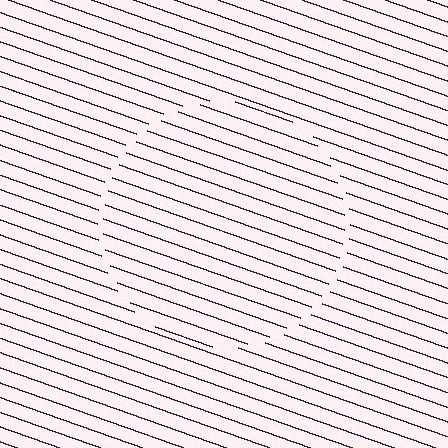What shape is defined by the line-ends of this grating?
An illusory circle. The interior of the shape contains the same grating, shifted by half a period — the contour is defined by the phase discontinuity where line-ends from the inner and outer gratings abut.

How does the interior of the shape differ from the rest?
The interior of the shape contains the same grating, shifted by half a period — the contour is defined by the phase discontinuity where line-ends from the inner and outer gratings abut.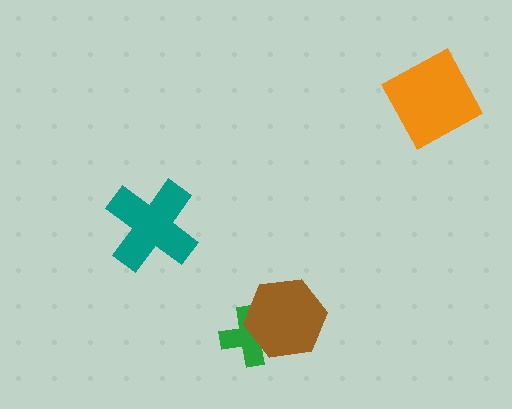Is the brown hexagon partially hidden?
No, no other shape covers it.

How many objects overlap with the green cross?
1 object overlaps with the green cross.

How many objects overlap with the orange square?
0 objects overlap with the orange square.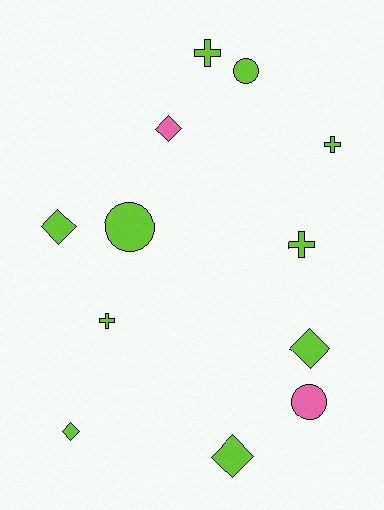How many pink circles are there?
There is 1 pink circle.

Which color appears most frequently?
Lime, with 10 objects.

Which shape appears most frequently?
Diamond, with 5 objects.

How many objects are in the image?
There are 12 objects.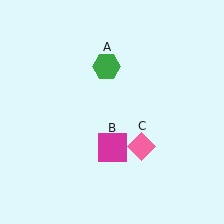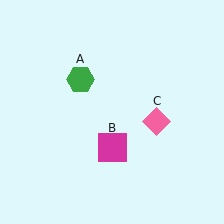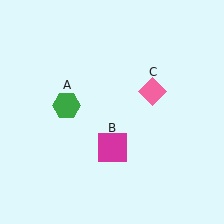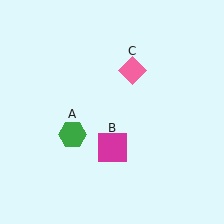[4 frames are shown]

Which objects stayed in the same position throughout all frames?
Magenta square (object B) remained stationary.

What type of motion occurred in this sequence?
The green hexagon (object A), pink diamond (object C) rotated counterclockwise around the center of the scene.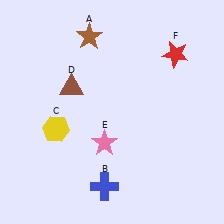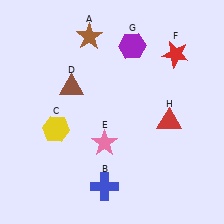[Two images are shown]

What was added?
A purple hexagon (G), a red triangle (H) were added in Image 2.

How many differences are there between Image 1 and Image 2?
There are 2 differences between the two images.